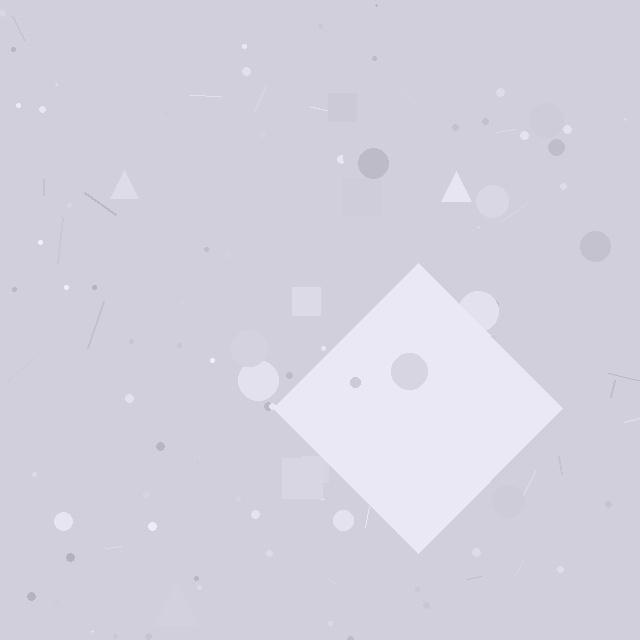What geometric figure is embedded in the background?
A diamond is embedded in the background.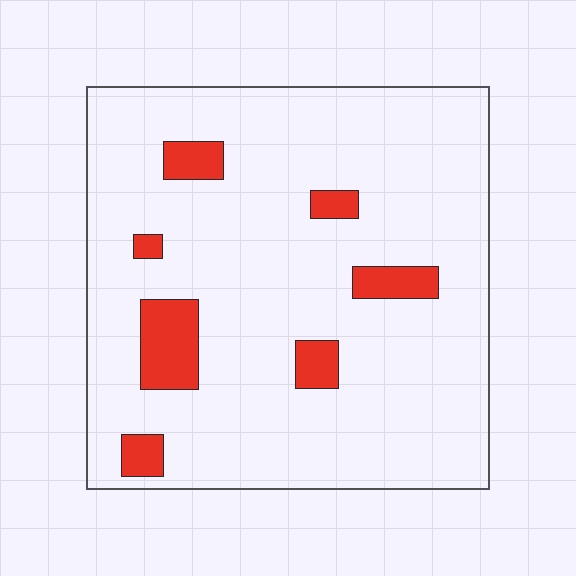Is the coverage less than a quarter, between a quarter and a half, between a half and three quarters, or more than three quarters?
Less than a quarter.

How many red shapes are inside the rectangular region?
7.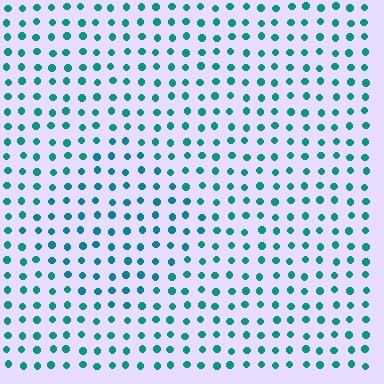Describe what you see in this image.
The image is filled with small teal elements in a uniform arrangement. A diamond-shaped region is visible where the elements are tinted to a slightly different hue, forming a subtle color boundary.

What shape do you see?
I see a diamond.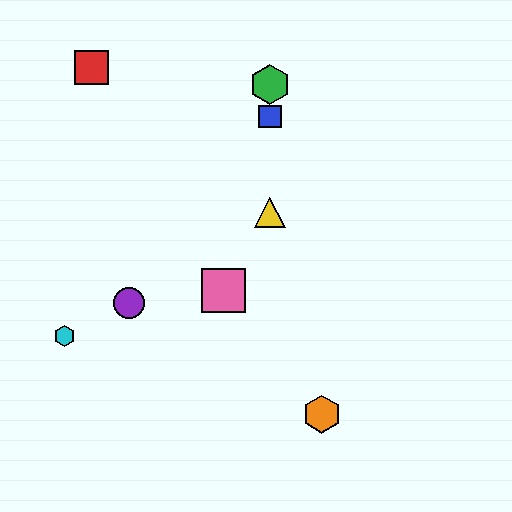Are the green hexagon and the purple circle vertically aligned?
No, the green hexagon is at x≈270 and the purple circle is at x≈129.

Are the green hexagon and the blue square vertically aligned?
Yes, both are at x≈270.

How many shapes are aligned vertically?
3 shapes (the blue square, the green hexagon, the yellow triangle) are aligned vertically.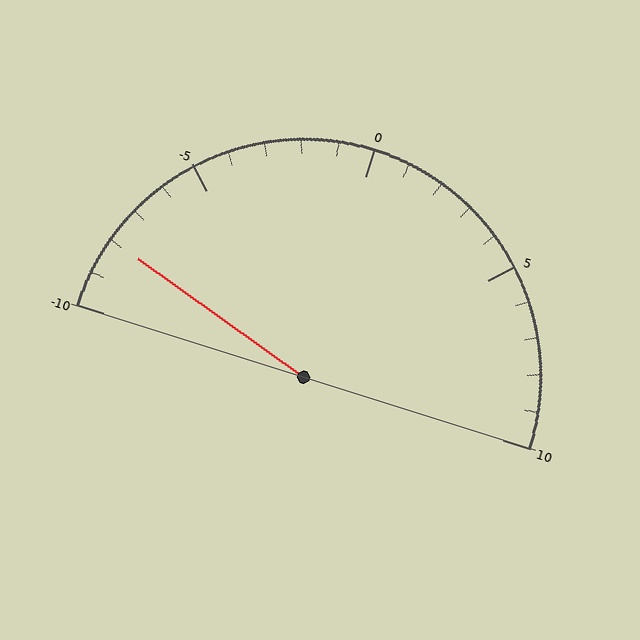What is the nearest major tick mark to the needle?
The nearest major tick mark is -10.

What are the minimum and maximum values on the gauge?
The gauge ranges from -10 to 10.